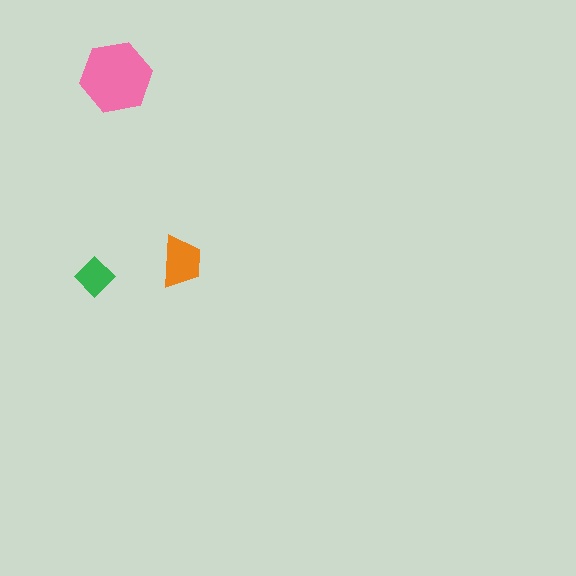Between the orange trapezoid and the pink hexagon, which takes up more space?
The pink hexagon.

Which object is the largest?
The pink hexagon.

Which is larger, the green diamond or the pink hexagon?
The pink hexagon.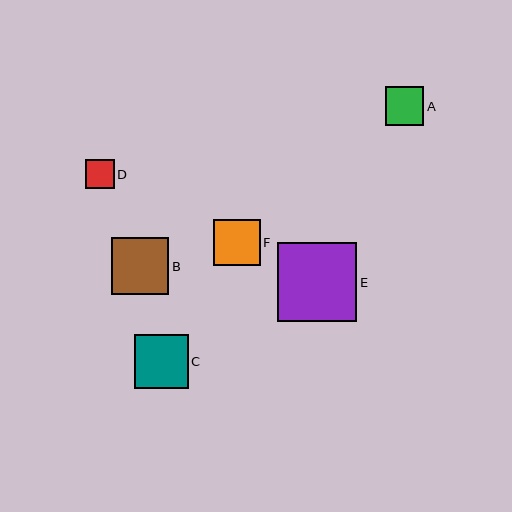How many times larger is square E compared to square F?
Square E is approximately 1.7 times the size of square F.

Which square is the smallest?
Square D is the smallest with a size of approximately 29 pixels.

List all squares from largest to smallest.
From largest to smallest: E, B, C, F, A, D.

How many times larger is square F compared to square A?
Square F is approximately 1.2 times the size of square A.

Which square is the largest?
Square E is the largest with a size of approximately 79 pixels.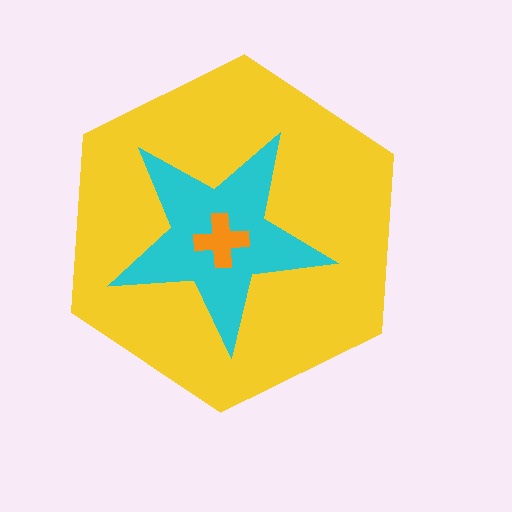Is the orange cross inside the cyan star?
Yes.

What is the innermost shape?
The orange cross.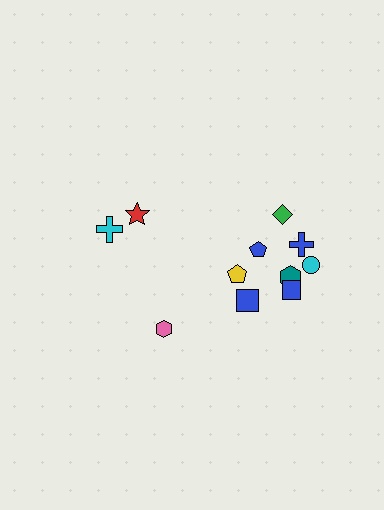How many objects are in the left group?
There are 3 objects.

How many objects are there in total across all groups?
There are 11 objects.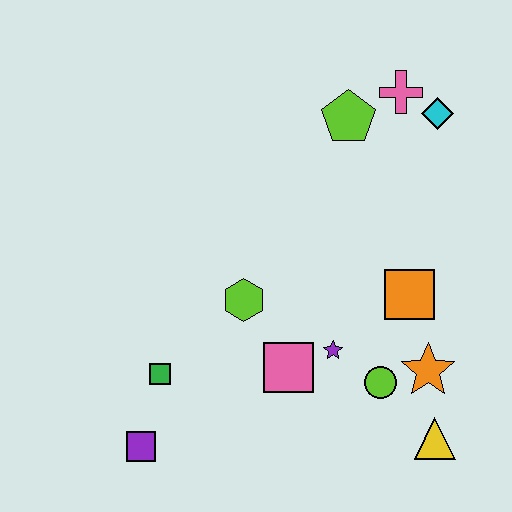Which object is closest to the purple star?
The pink square is closest to the purple star.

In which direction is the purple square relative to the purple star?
The purple square is to the left of the purple star.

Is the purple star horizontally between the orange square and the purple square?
Yes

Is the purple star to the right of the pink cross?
No